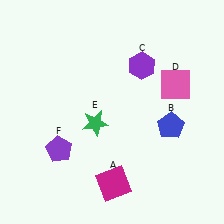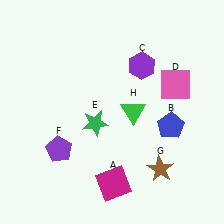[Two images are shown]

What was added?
A brown star (G), a green triangle (H) were added in Image 2.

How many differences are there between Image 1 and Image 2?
There are 2 differences between the two images.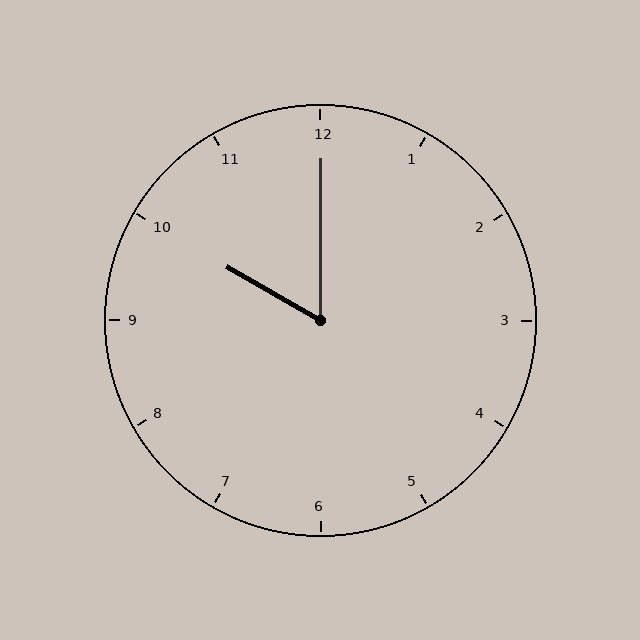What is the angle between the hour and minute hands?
Approximately 60 degrees.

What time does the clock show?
10:00.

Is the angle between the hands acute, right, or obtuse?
It is acute.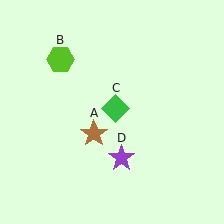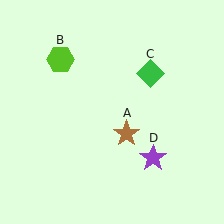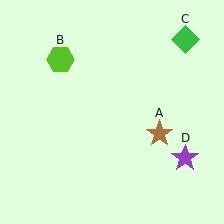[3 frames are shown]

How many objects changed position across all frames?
3 objects changed position: brown star (object A), green diamond (object C), purple star (object D).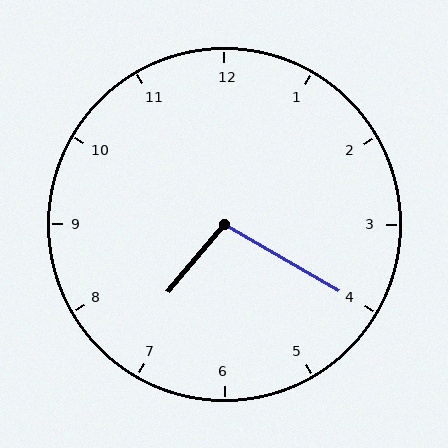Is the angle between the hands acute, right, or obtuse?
It is obtuse.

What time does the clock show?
7:20.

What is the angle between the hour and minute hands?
Approximately 100 degrees.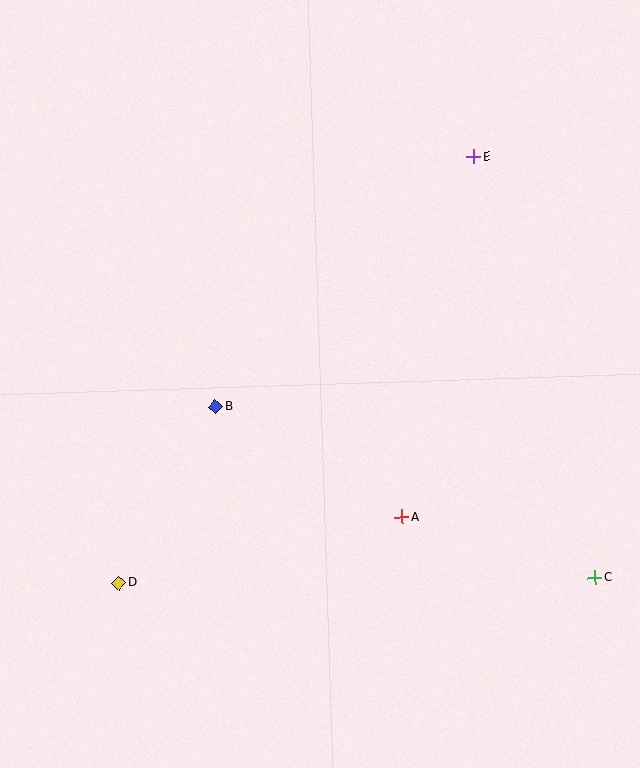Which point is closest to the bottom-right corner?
Point C is closest to the bottom-right corner.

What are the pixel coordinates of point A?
Point A is at (402, 517).